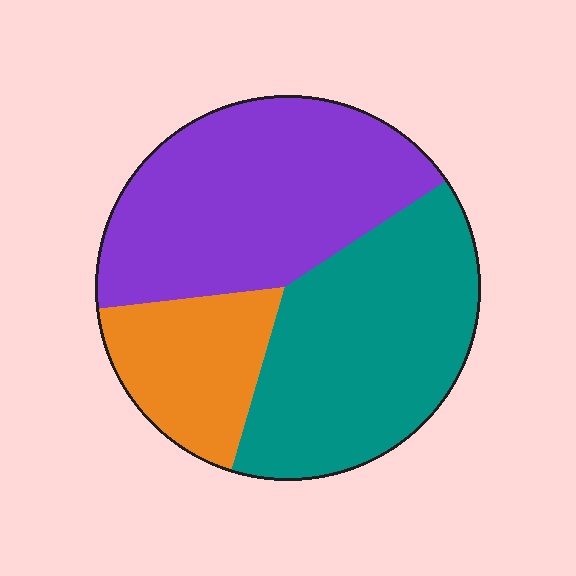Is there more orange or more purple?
Purple.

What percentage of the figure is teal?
Teal covers roughly 40% of the figure.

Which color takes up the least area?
Orange, at roughly 20%.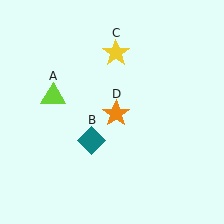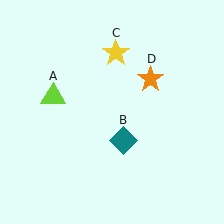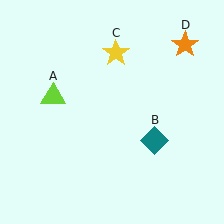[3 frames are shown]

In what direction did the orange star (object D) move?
The orange star (object D) moved up and to the right.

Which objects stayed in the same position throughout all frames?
Lime triangle (object A) and yellow star (object C) remained stationary.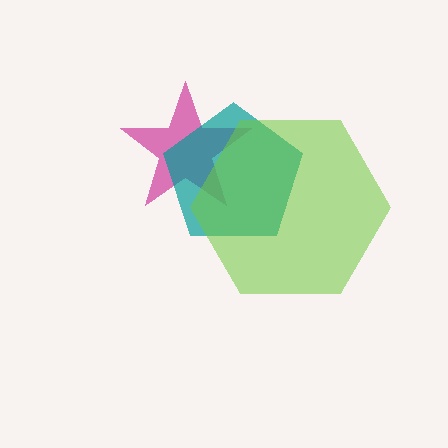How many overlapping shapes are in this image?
There are 3 overlapping shapes in the image.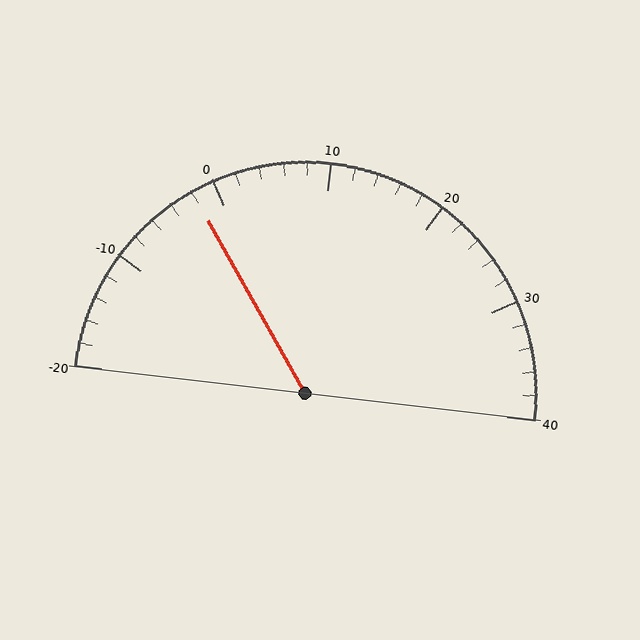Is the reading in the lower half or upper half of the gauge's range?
The reading is in the lower half of the range (-20 to 40).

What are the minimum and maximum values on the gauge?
The gauge ranges from -20 to 40.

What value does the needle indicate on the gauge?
The needle indicates approximately -2.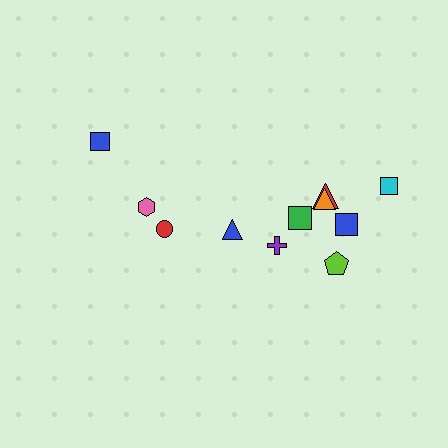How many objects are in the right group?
There are 8 objects.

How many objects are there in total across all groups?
There are 11 objects.